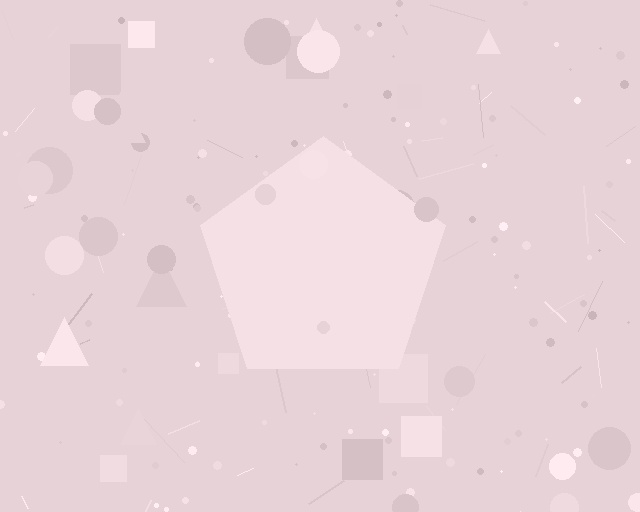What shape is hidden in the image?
A pentagon is hidden in the image.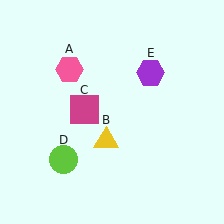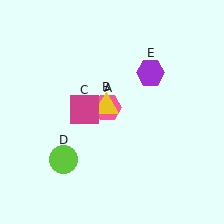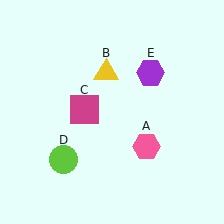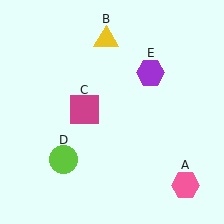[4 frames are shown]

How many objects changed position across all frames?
2 objects changed position: pink hexagon (object A), yellow triangle (object B).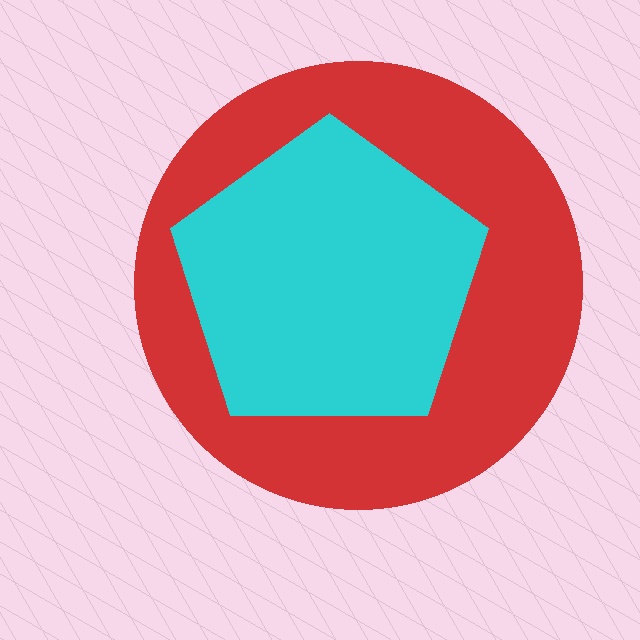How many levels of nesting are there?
2.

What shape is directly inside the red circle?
The cyan pentagon.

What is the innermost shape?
The cyan pentagon.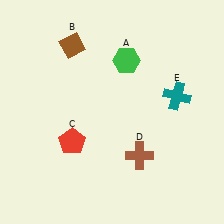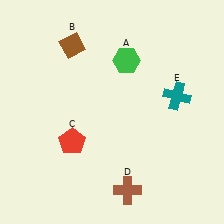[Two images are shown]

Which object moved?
The brown cross (D) moved down.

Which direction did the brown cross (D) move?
The brown cross (D) moved down.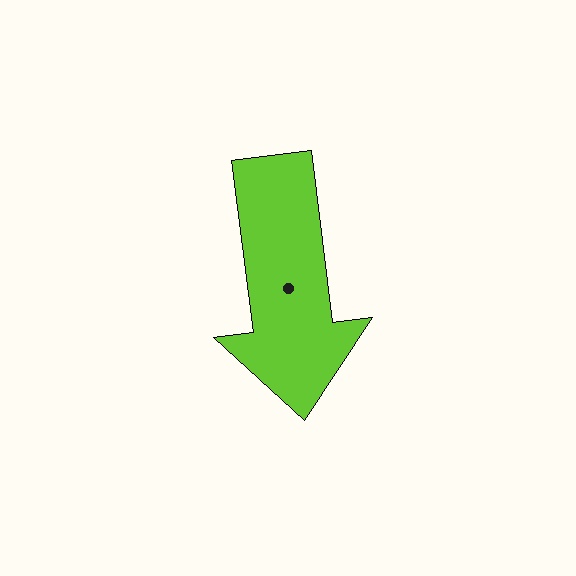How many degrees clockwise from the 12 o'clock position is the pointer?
Approximately 173 degrees.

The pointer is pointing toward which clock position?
Roughly 6 o'clock.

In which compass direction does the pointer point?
South.